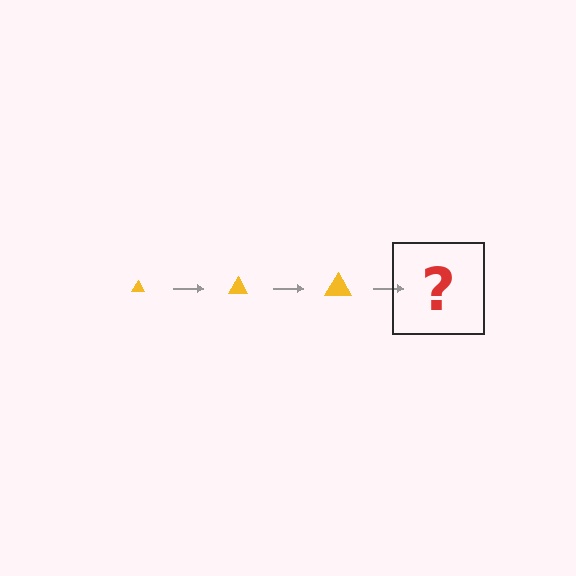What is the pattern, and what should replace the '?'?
The pattern is that the triangle gets progressively larger each step. The '?' should be a yellow triangle, larger than the previous one.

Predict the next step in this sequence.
The next step is a yellow triangle, larger than the previous one.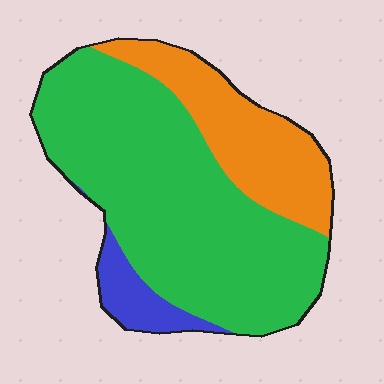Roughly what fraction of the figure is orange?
Orange takes up between a sixth and a third of the figure.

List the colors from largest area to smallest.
From largest to smallest: green, orange, blue.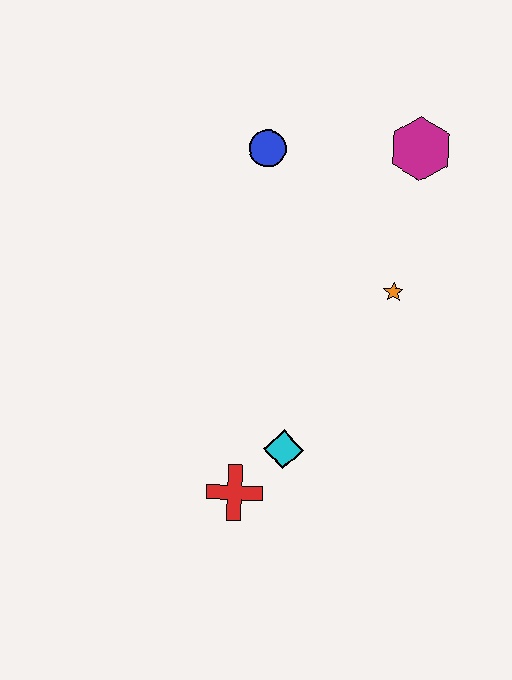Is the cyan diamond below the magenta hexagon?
Yes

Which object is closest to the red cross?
The cyan diamond is closest to the red cross.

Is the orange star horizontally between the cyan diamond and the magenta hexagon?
Yes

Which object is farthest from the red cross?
The magenta hexagon is farthest from the red cross.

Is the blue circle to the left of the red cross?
No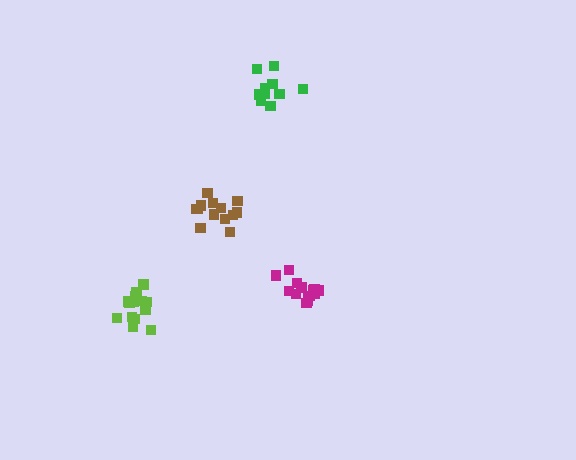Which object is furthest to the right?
The magenta cluster is rightmost.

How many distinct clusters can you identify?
There are 4 distinct clusters.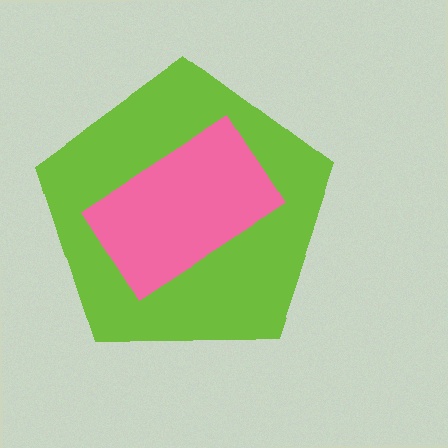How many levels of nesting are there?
2.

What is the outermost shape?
The lime pentagon.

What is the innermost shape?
The pink rectangle.